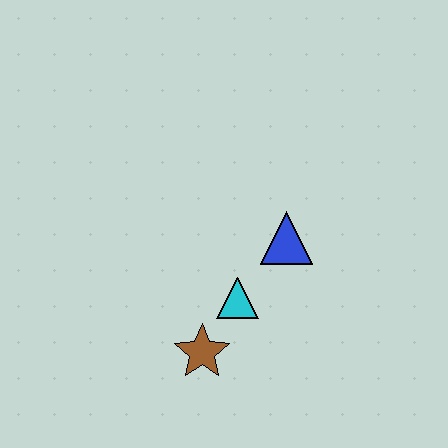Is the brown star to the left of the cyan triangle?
Yes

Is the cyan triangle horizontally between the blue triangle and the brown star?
Yes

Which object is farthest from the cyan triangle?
The blue triangle is farthest from the cyan triangle.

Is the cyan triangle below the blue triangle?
Yes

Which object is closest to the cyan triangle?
The brown star is closest to the cyan triangle.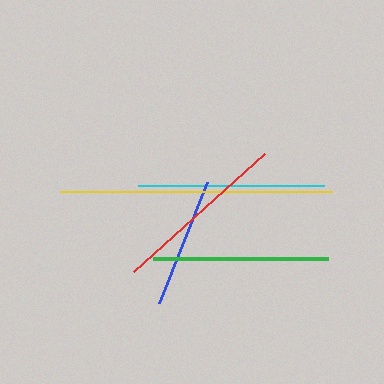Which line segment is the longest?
The yellow line is the longest at approximately 272 pixels.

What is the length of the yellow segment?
The yellow segment is approximately 272 pixels long.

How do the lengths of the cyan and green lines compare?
The cyan and green lines are approximately the same length.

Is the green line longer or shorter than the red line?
The red line is longer than the green line.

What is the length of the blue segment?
The blue segment is approximately 130 pixels long.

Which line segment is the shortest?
The blue line is the shortest at approximately 130 pixels.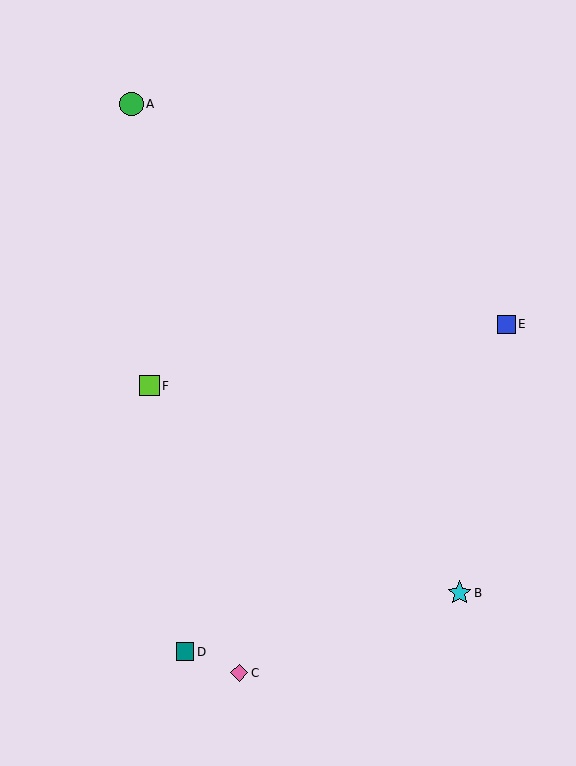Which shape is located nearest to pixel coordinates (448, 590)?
The cyan star (labeled B) at (459, 593) is nearest to that location.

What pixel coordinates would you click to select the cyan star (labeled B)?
Click at (459, 593) to select the cyan star B.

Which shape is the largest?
The cyan star (labeled B) is the largest.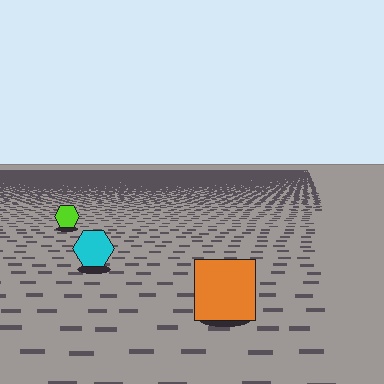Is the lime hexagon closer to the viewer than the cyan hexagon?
No. The cyan hexagon is closer — you can tell from the texture gradient: the ground texture is coarser near it.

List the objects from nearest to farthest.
From nearest to farthest: the orange square, the cyan hexagon, the lime hexagon.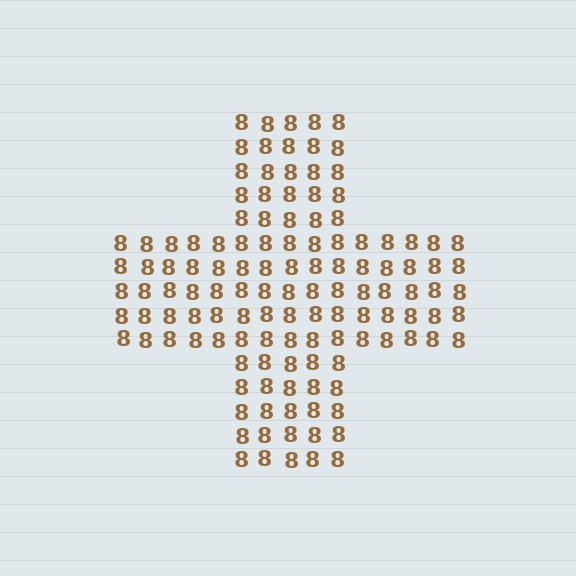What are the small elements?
The small elements are digit 8's.